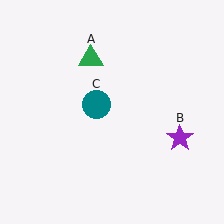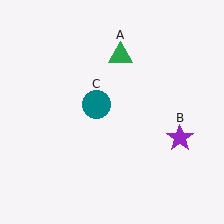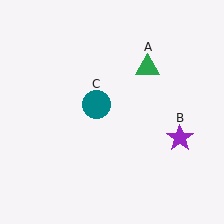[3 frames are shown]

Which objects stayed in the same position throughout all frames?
Purple star (object B) and teal circle (object C) remained stationary.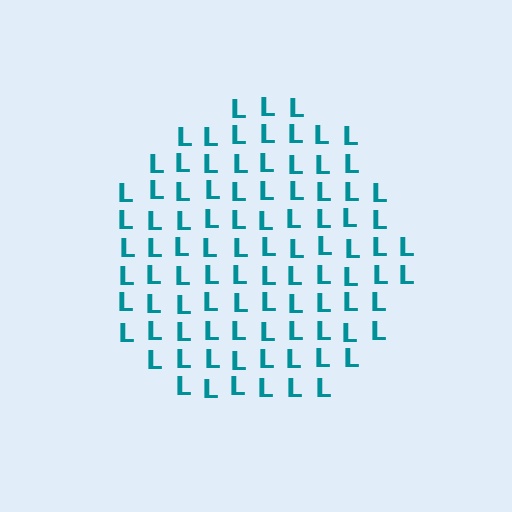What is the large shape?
The large shape is a circle.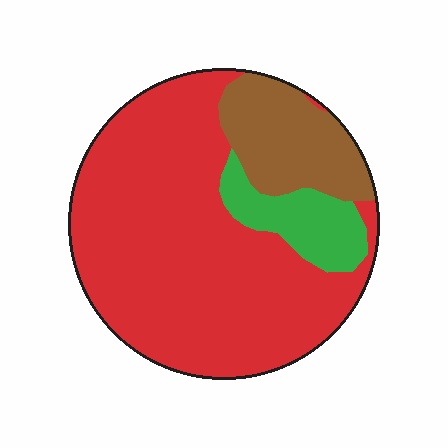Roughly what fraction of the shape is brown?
Brown takes up about one sixth (1/6) of the shape.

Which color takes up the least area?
Green, at roughly 10%.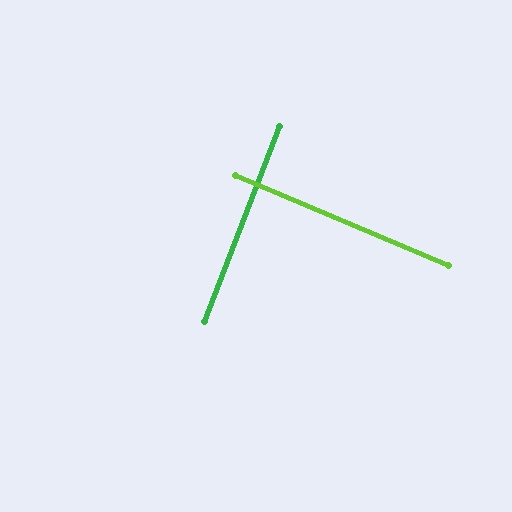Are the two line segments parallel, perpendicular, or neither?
Perpendicular — they meet at approximately 88°.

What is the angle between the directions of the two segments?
Approximately 88 degrees.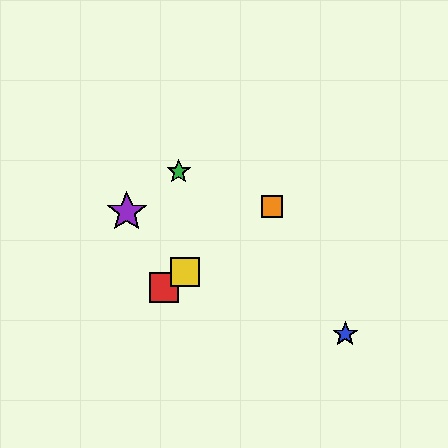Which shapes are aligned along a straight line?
The red square, the yellow square, the orange square are aligned along a straight line.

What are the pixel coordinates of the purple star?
The purple star is at (127, 212).